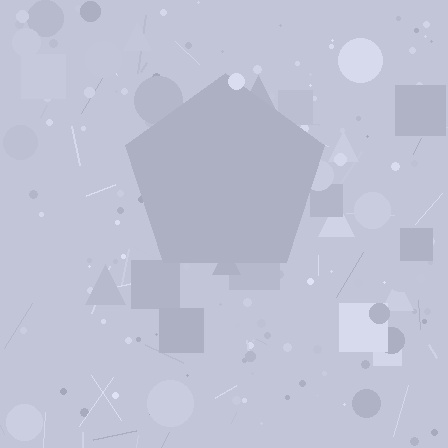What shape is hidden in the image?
A pentagon is hidden in the image.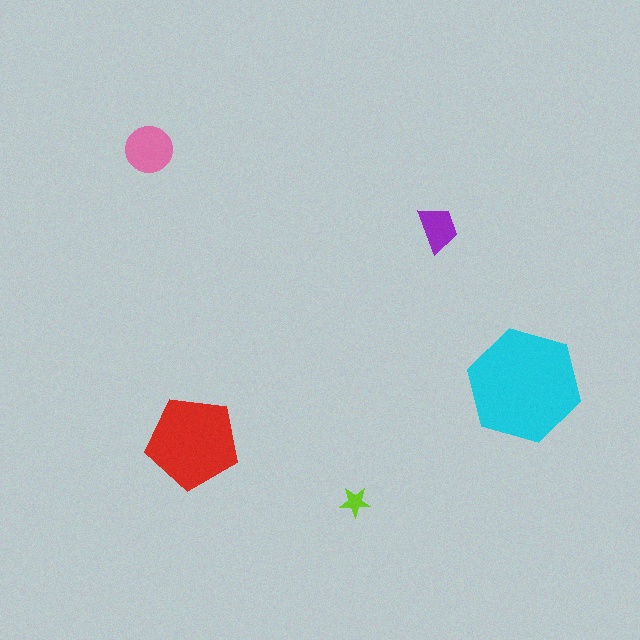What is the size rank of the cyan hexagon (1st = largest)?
1st.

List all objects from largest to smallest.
The cyan hexagon, the red pentagon, the pink circle, the purple trapezoid, the lime star.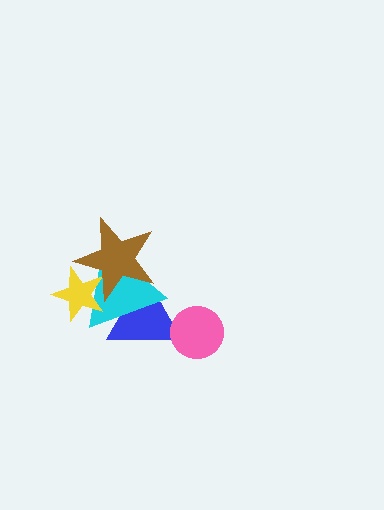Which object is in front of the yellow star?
The brown star is in front of the yellow star.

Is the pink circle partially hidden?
No, no other shape covers it.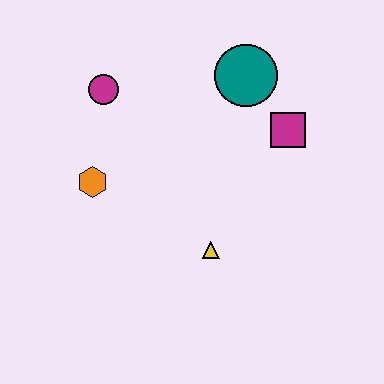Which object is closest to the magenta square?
The teal circle is closest to the magenta square.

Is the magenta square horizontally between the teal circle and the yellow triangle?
No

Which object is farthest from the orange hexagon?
The magenta square is farthest from the orange hexagon.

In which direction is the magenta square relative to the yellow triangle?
The magenta square is above the yellow triangle.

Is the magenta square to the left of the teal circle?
No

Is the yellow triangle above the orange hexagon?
No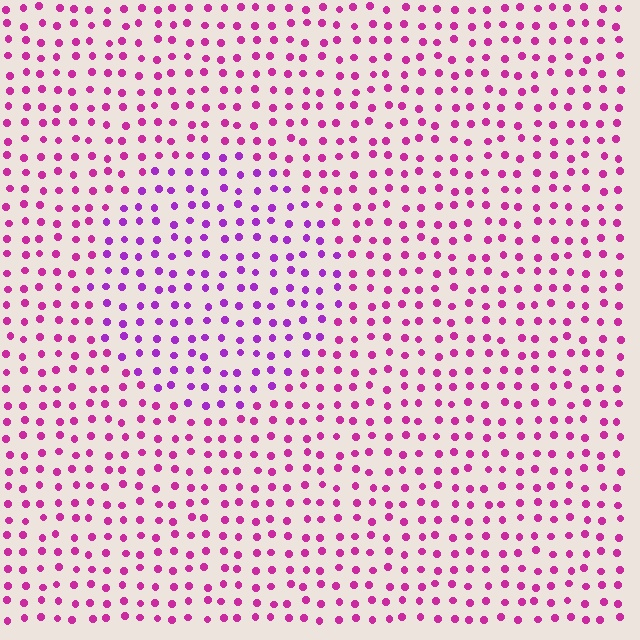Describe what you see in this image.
The image is filled with small magenta elements in a uniform arrangement. A circle-shaped region is visible where the elements are tinted to a slightly different hue, forming a subtle color boundary.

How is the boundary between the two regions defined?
The boundary is defined purely by a slight shift in hue (about 30 degrees). Spacing, size, and orientation are identical on both sides.